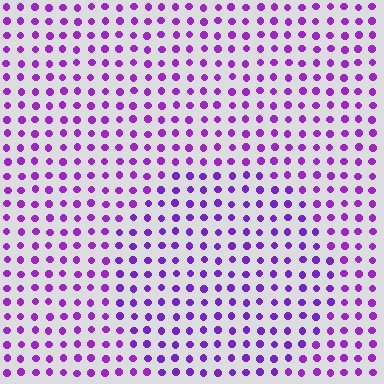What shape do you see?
I see a circle.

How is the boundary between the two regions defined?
The boundary is defined purely by a slight shift in hue (about 16 degrees). Spacing, size, and orientation are identical on both sides.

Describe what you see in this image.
The image is filled with small purple elements in a uniform arrangement. A circle-shaped region is visible where the elements are tinted to a slightly different hue, forming a subtle color boundary.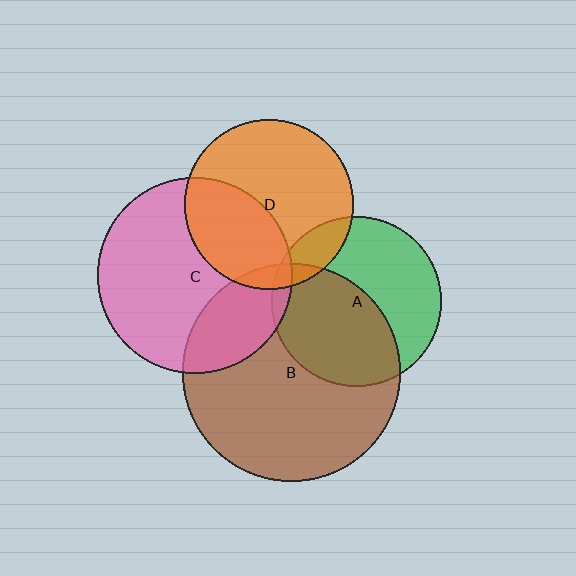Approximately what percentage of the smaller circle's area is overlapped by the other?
Approximately 5%.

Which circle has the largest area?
Circle B (brown).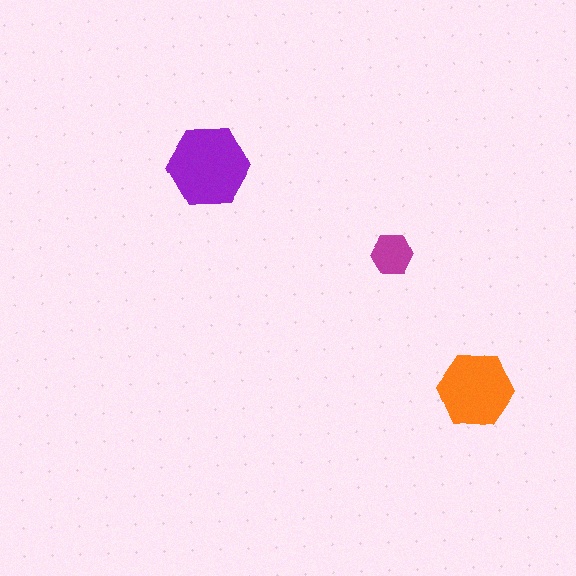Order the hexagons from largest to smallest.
the purple one, the orange one, the magenta one.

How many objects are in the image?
There are 3 objects in the image.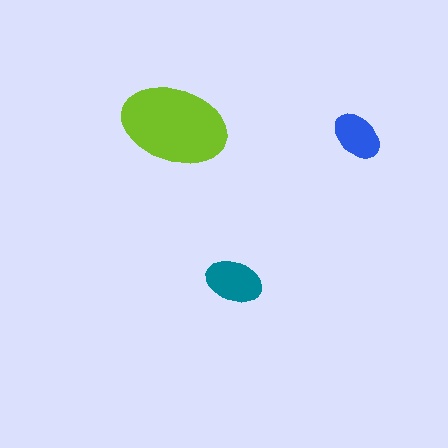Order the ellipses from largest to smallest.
the lime one, the teal one, the blue one.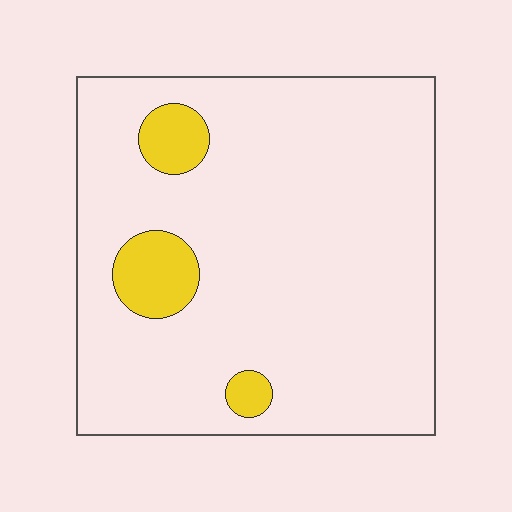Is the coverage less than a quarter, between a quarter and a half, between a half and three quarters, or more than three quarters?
Less than a quarter.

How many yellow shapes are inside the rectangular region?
3.